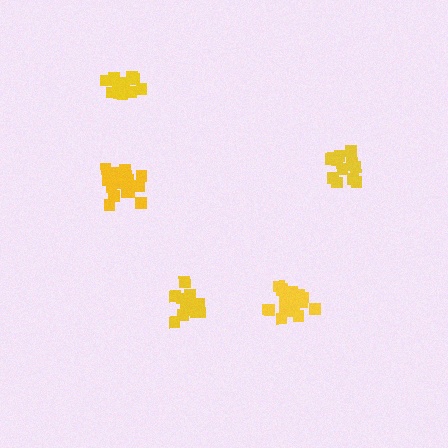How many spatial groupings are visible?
There are 5 spatial groupings.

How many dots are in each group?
Group 1: 14 dots, Group 2: 15 dots, Group 3: 13 dots, Group 4: 19 dots, Group 5: 18 dots (79 total).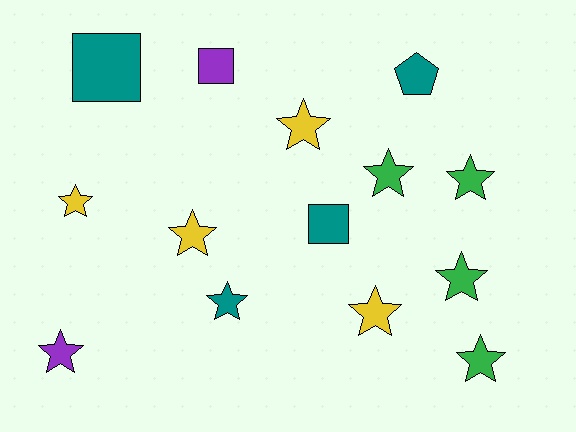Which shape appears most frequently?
Star, with 10 objects.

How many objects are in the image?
There are 14 objects.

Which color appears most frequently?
Yellow, with 4 objects.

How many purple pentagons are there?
There are no purple pentagons.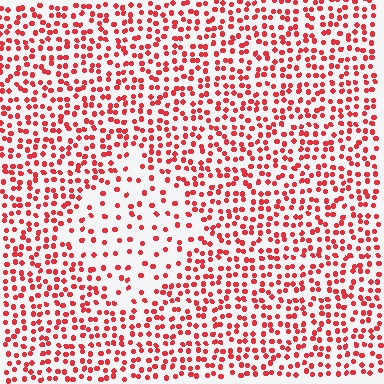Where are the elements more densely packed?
The elements are more densely packed outside the diamond boundary.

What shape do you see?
I see a diamond.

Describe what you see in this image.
The image contains small red elements arranged at two different densities. A diamond-shaped region is visible where the elements are less densely packed than the surrounding area.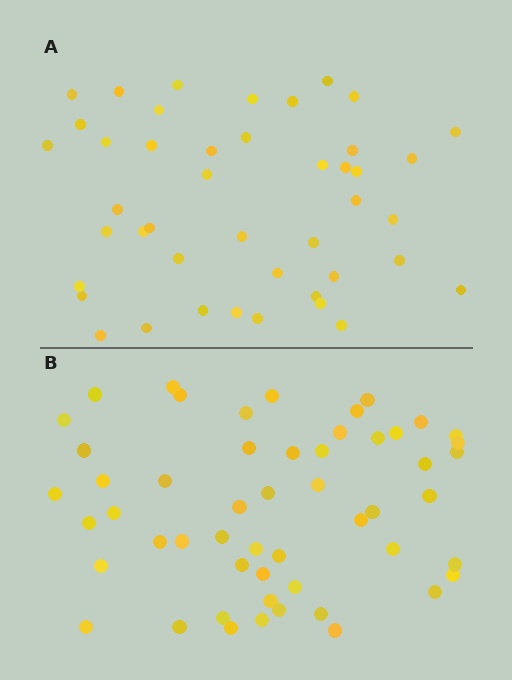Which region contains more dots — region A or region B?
Region B (the bottom region) has more dots.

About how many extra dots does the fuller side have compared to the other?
Region B has roughly 8 or so more dots than region A.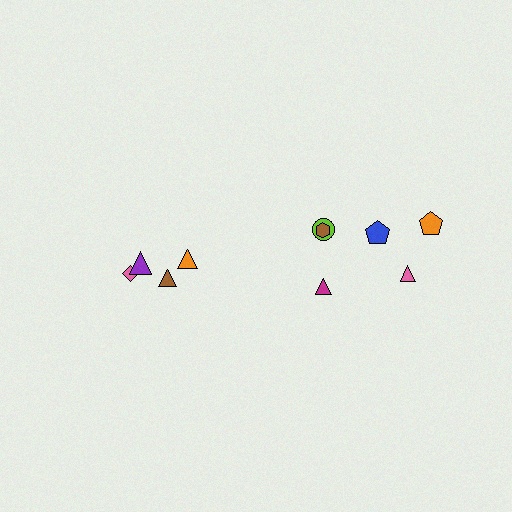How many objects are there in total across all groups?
There are 10 objects.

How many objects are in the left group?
There are 4 objects.